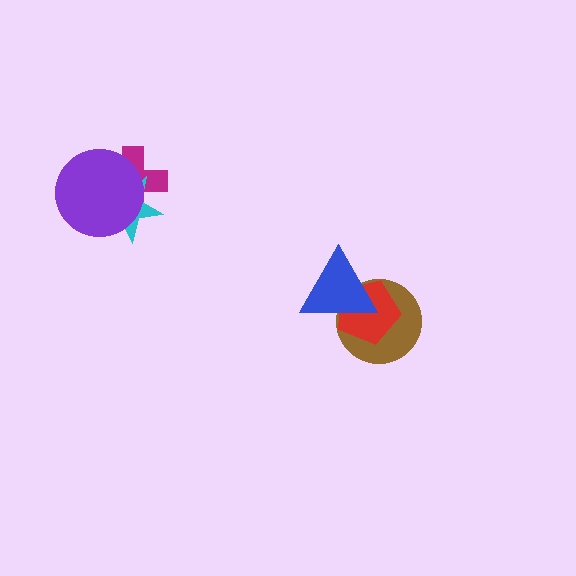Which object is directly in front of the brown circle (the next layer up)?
The red pentagon is directly in front of the brown circle.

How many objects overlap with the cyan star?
2 objects overlap with the cyan star.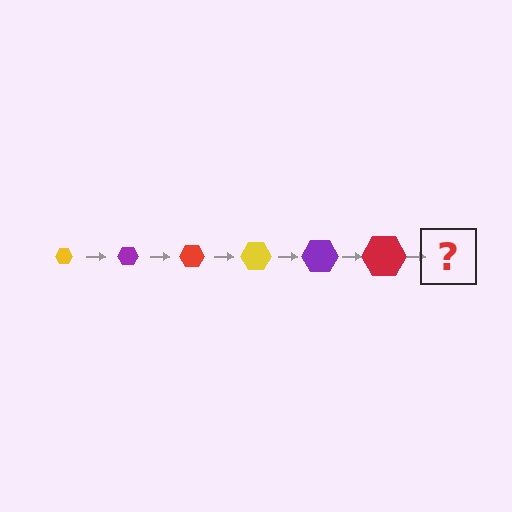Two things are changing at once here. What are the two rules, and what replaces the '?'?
The two rules are that the hexagon grows larger each step and the color cycles through yellow, purple, and red. The '?' should be a yellow hexagon, larger than the previous one.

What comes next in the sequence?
The next element should be a yellow hexagon, larger than the previous one.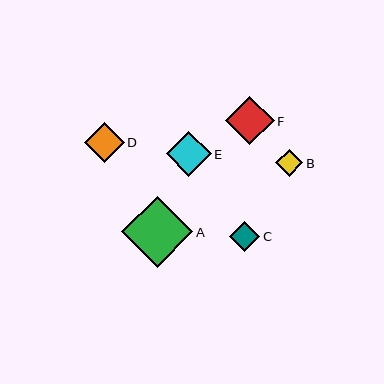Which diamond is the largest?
Diamond A is the largest with a size of approximately 71 pixels.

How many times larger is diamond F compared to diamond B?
Diamond F is approximately 1.8 times the size of diamond B.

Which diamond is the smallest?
Diamond B is the smallest with a size of approximately 27 pixels.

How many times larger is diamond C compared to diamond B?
Diamond C is approximately 1.1 times the size of diamond B.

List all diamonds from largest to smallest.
From largest to smallest: A, F, E, D, C, B.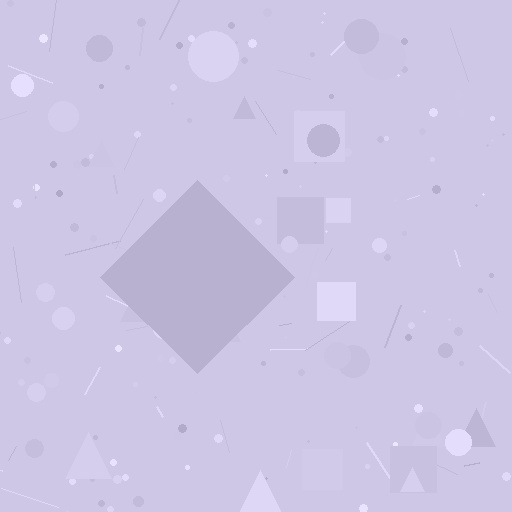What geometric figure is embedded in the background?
A diamond is embedded in the background.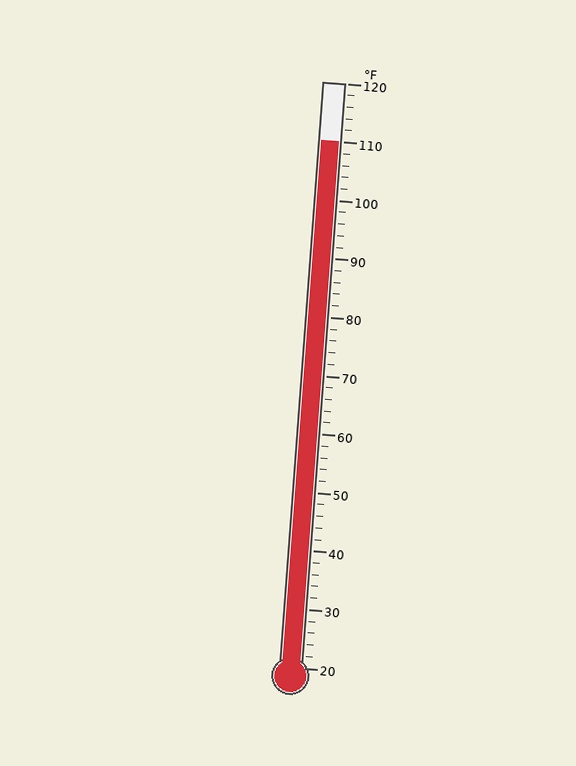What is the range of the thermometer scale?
The thermometer scale ranges from 20°F to 120°F.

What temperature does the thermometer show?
The thermometer shows approximately 110°F.